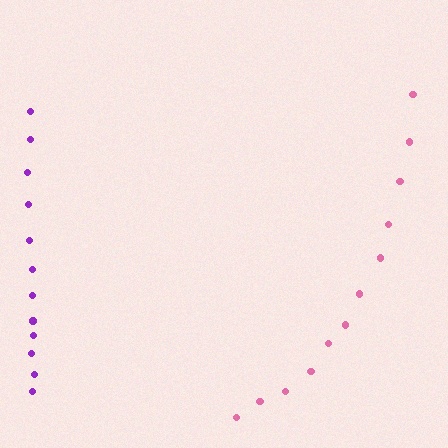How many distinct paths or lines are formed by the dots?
There are 2 distinct paths.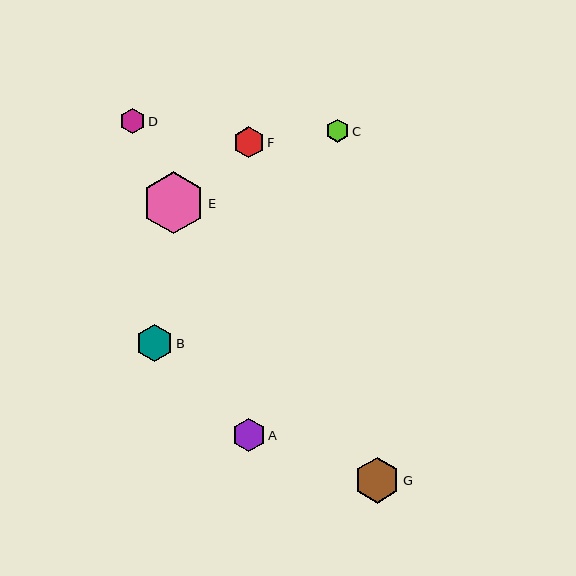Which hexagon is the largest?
Hexagon E is the largest with a size of approximately 62 pixels.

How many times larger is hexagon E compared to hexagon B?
Hexagon E is approximately 1.7 times the size of hexagon B.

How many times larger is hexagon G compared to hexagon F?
Hexagon G is approximately 1.4 times the size of hexagon F.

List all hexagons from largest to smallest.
From largest to smallest: E, G, B, A, F, D, C.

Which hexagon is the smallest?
Hexagon C is the smallest with a size of approximately 23 pixels.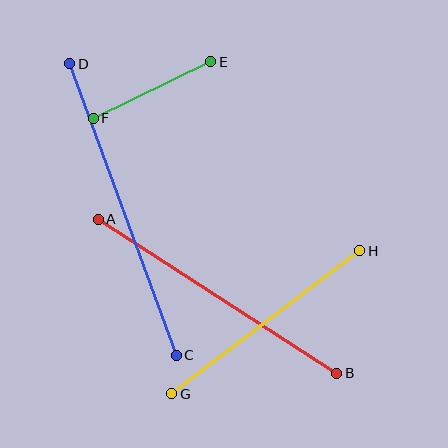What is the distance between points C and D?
The distance is approximately 310 pixels.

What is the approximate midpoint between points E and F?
The midpoint is at approximately (152, 90) pixels.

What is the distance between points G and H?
The distance is approximately 236 pixels.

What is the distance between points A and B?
The distance is approximately 284 pixels.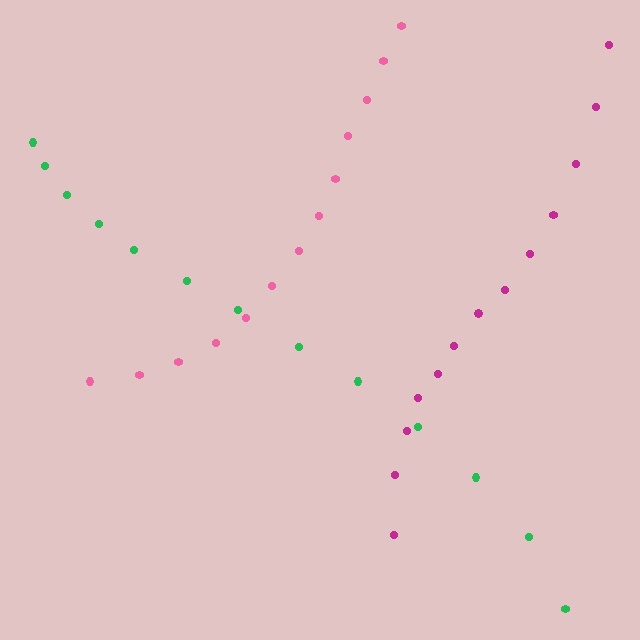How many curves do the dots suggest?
There are 3 distinct paths.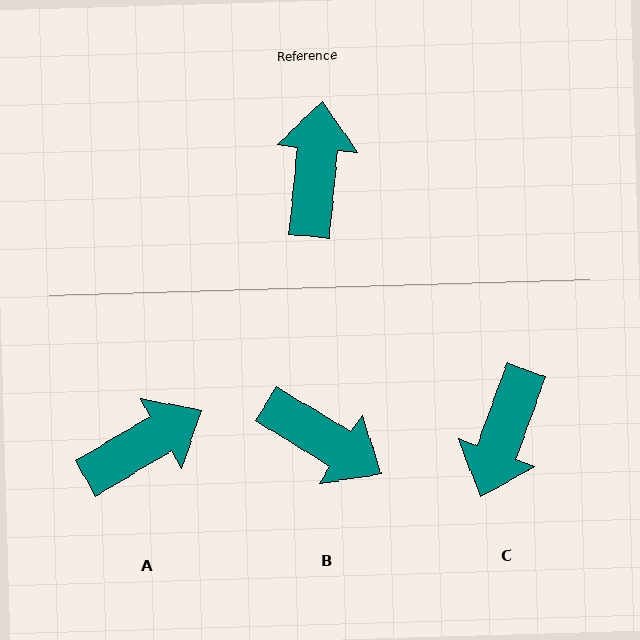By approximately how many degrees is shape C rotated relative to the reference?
Approximately 165 degrees counter-clockwise.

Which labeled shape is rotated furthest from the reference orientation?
C, about 165 degrees away.